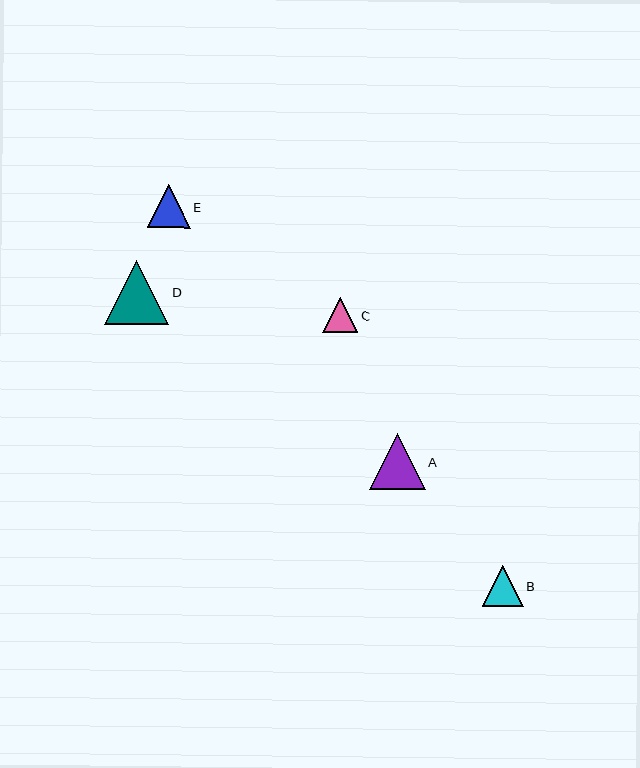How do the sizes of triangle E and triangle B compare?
Triangle E and triangle B are approximately the same size.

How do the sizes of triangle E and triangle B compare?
Triangle E and triangle B are approximately the same size.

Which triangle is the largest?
Triangle D is the largest with a size of approximately 64 pixels.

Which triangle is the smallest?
Triangle C is the smallest with a size of approximately 36 pixels.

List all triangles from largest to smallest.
From largest to smallest: D, A, E, B, C.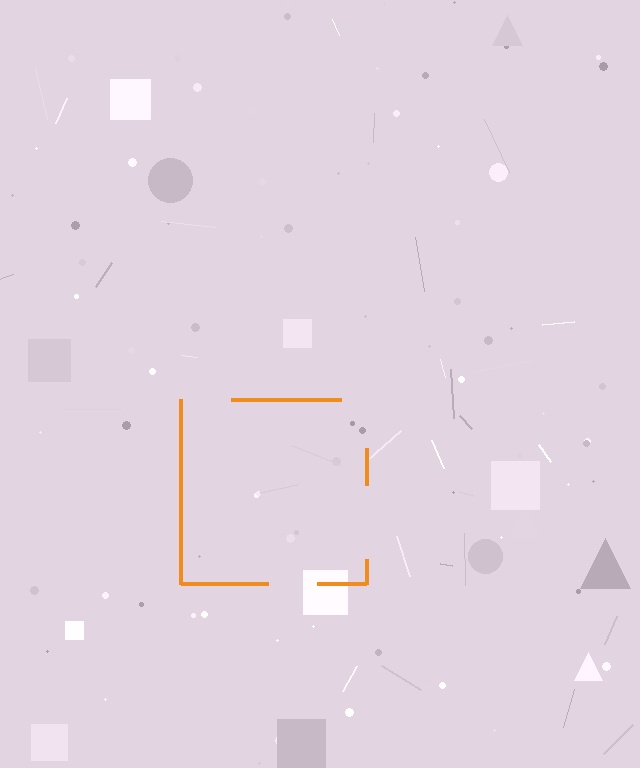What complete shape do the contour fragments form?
The contour fragments form a square.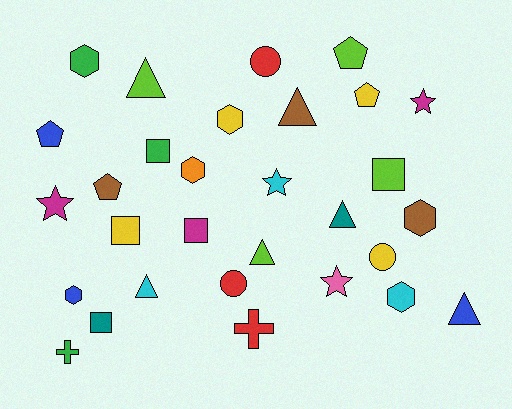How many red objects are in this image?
There are 3 red objects.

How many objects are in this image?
There are 30 objects.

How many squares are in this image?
There are 5 squares.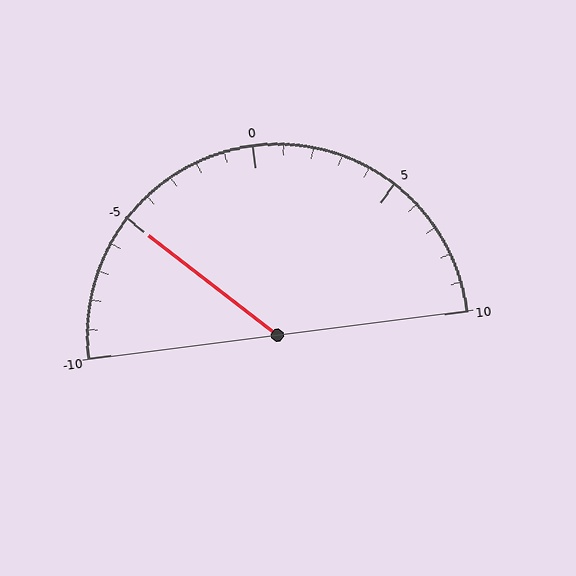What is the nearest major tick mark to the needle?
The nearest major tick mark is -5.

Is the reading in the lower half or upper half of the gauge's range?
The reading is in the lower half of the range (-10 to 10).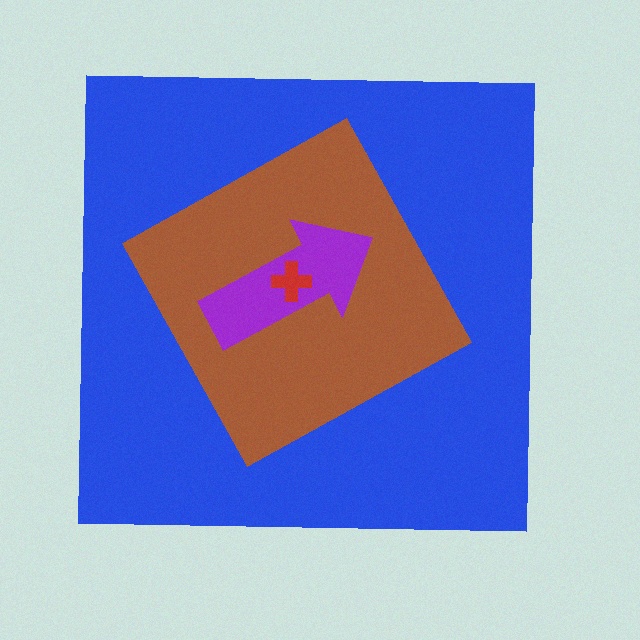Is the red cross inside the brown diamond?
Yes.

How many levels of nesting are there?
4.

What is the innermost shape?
The red cross.